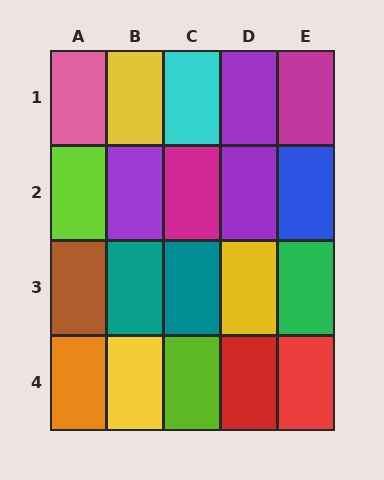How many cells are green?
1 cell is green.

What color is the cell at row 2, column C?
Magenta.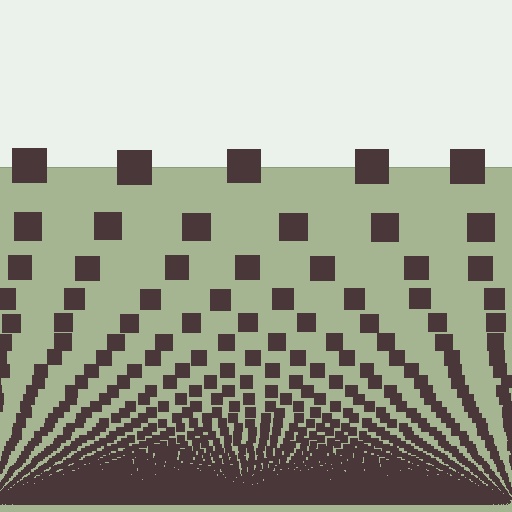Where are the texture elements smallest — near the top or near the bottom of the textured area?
Near the bottom.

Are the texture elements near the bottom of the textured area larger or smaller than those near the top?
Smaller. The gradient is inverted — elements near the bottom are smaller and denser.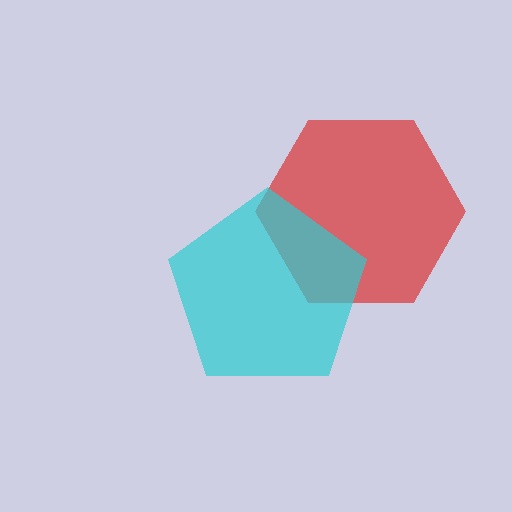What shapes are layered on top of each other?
The layered shapes are: a red hexagon, a cyan pentagon.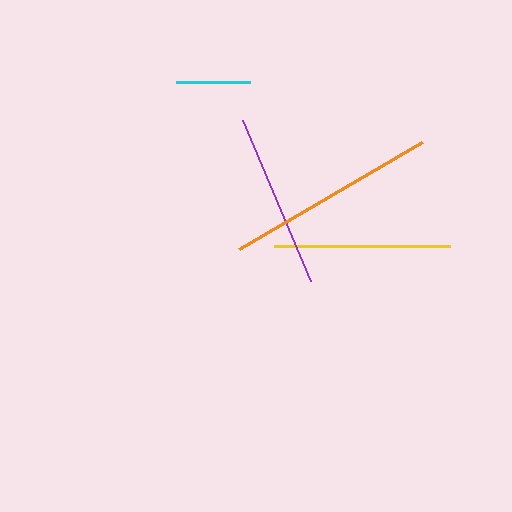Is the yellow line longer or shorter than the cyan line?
The yellow line is longer than the cyan line.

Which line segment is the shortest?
The cyan line is the shortest at approximately 73 pixels.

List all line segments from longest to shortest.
From longest to shortest: orange, yellow, purple, cyan.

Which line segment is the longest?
The orange line is the longest at approximately 211 pixels.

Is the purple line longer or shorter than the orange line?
The orange line is longer than the purple line.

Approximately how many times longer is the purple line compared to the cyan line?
The purple line is approximately 2.4 times the length of the cyan line.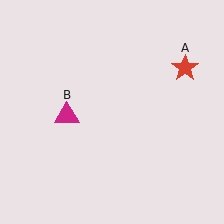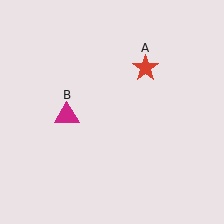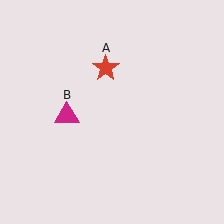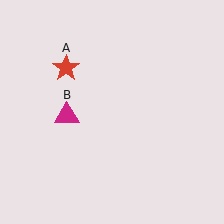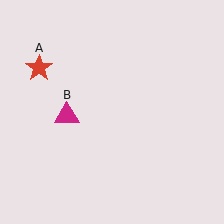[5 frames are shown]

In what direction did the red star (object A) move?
The red star (object A) moved left.